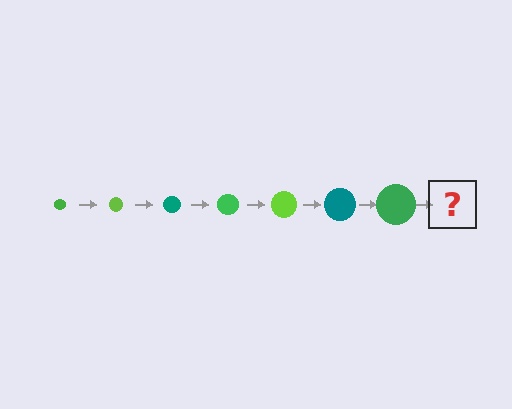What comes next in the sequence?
The next element should be a lime circle, larger than the previous one.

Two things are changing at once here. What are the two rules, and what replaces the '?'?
The two rules are that the circle grows larger each step and the color cycles through green, lime, and teal. The '?' should be a lime circle, larger than the previous one.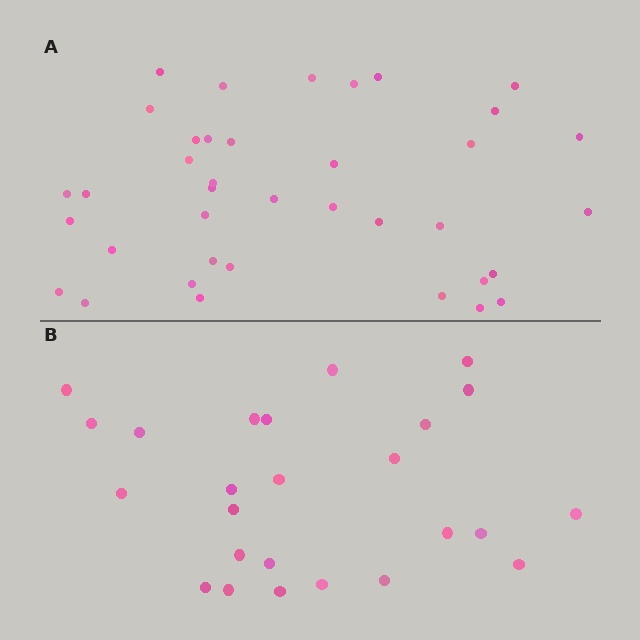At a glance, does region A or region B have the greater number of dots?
Region A (the top region) has more dots.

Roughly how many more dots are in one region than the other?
Region A has approximately 15 more dots than region B.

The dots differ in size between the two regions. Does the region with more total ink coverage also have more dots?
No. Region B has more total ink coverage because its dots are larger, but region A actually contains more individual dots. Total area can be misleading — the number of items is what matters here.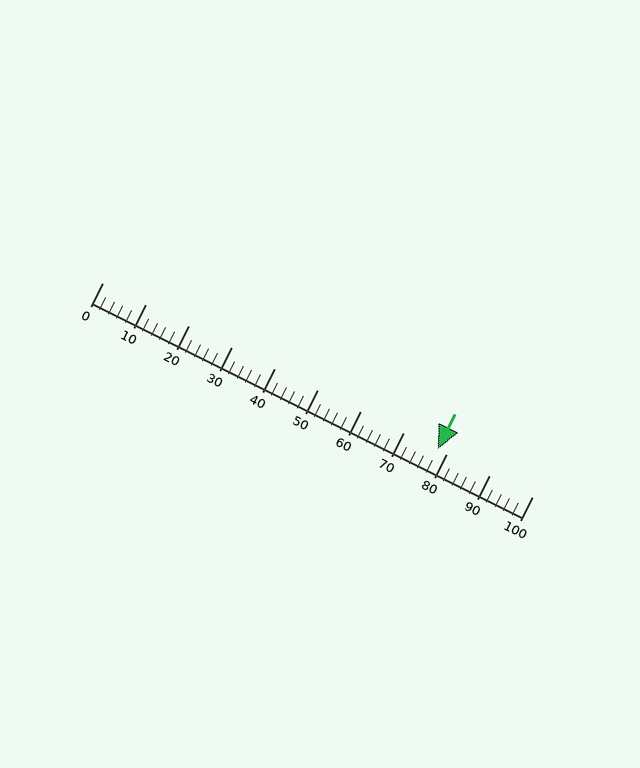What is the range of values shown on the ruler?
The ruler shows values from 0 to 100.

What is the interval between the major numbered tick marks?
The major tick marks are spaced 10 units apart.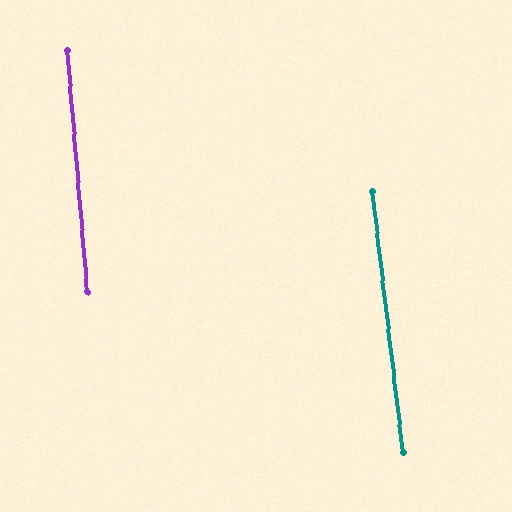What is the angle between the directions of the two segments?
Approximately 2 degrees.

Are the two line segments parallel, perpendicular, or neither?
Parallel — their directions differ by only 1.9°.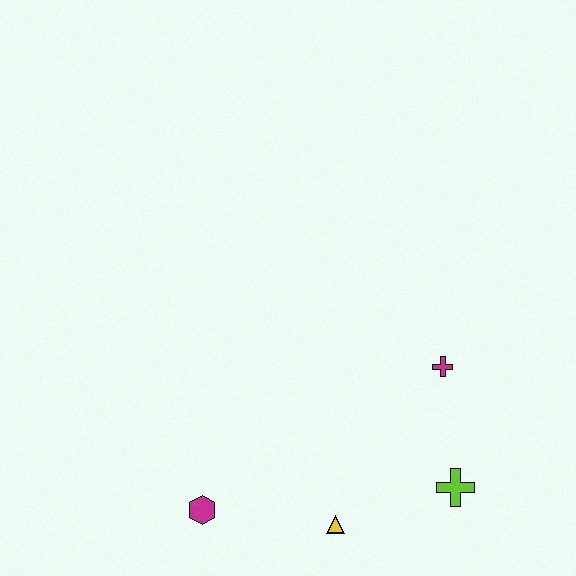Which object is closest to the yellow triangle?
The lime cross is closest to the yellow triangle.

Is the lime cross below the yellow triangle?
No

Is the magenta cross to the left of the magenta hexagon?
No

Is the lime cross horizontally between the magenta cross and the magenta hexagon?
No